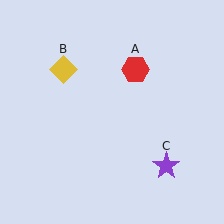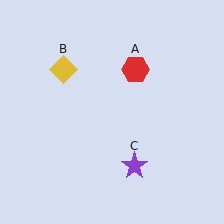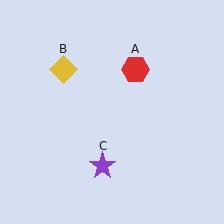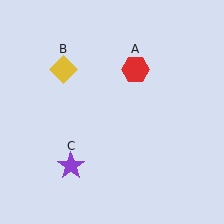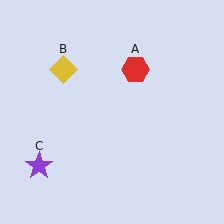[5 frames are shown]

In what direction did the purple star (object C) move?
The purple star (object C) moved left.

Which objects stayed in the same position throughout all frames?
Red hexagon (object A) and yellow diamond (object B) remained stationary.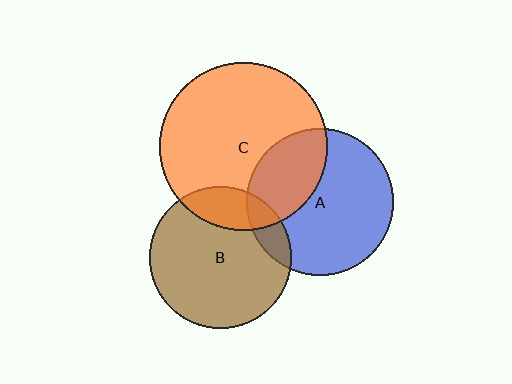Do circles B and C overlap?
Yes.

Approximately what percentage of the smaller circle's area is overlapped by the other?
Approximately 20%.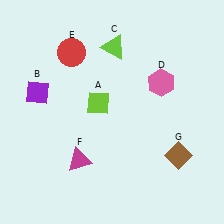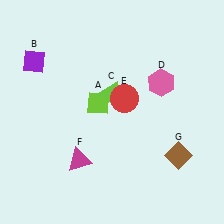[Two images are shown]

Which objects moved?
The objects that moved are: the purple diamond (B), the lime triangle (C), the red circle (E).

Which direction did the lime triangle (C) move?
The lime triangle (C) moved down.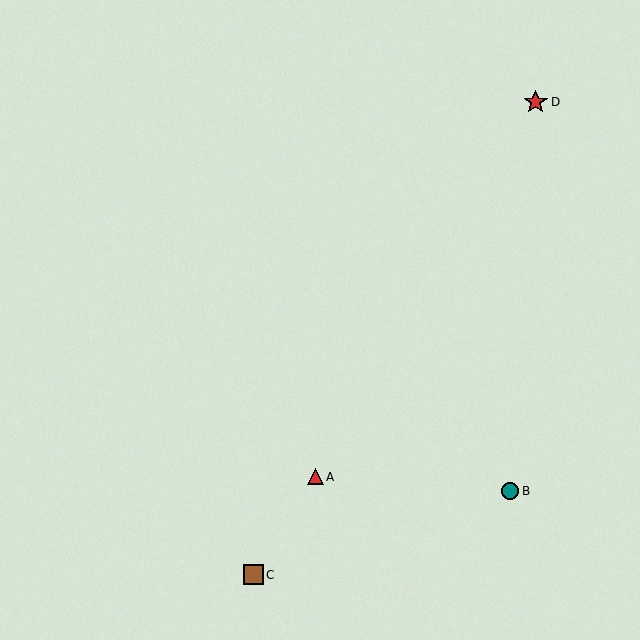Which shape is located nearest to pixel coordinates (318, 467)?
The red triangle (labeled A) at (316, 477) is nearest to that location.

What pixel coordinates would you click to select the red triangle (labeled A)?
Click at (316, 477) to select the red triangle A.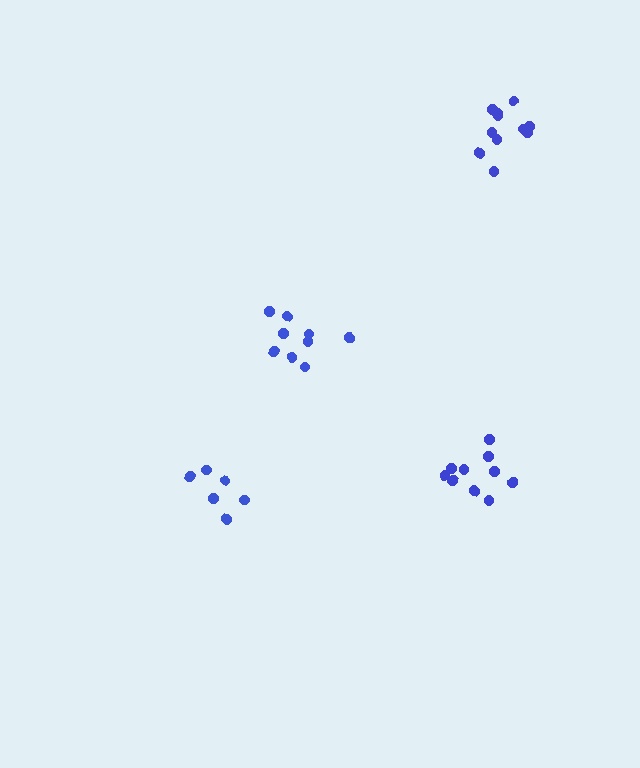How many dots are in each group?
Group 1: 9 dots, Group 2: 11 dots, Group 3: 6 dots, Group 4: 10 dots (36 total).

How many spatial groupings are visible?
There are 4 spatial groupings.